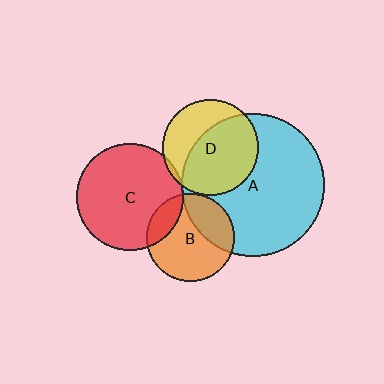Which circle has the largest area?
Circle A (cyan).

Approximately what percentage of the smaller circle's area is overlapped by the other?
Approximately 30%.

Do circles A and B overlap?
Yes.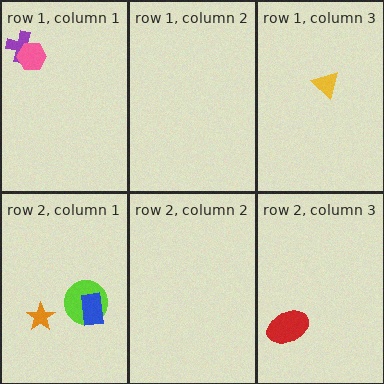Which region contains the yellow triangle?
The row 1, column 3 region.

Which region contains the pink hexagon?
The row 1, column 1 region.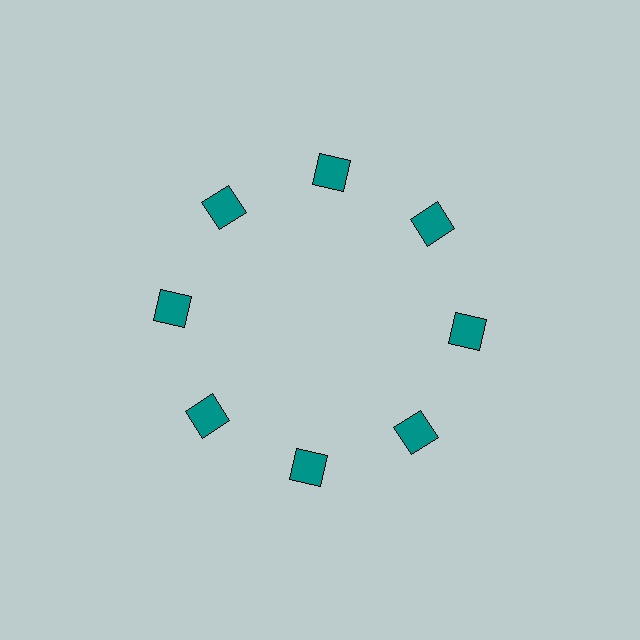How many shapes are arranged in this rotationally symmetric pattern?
There are 8 shapes, arranged in 8 groups of 1.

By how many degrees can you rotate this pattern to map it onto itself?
The pattern maps onto itself every 45 degrees of rotation.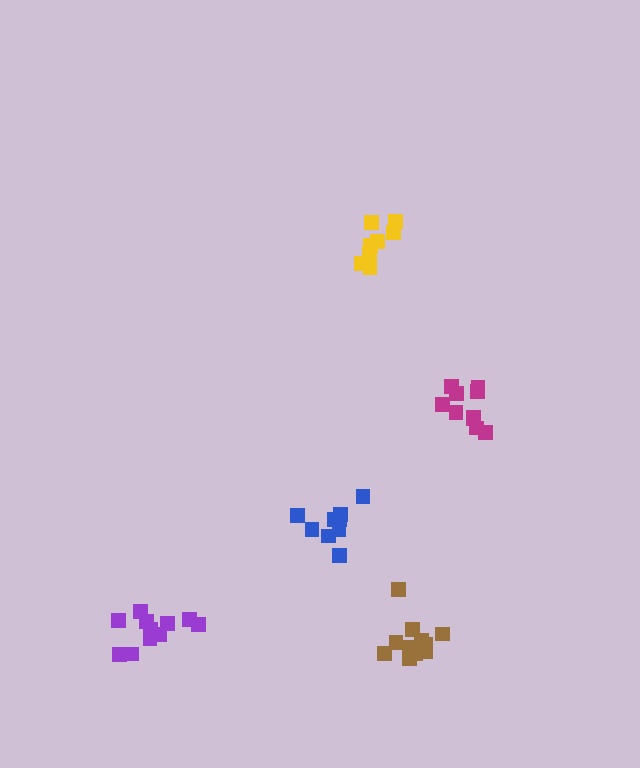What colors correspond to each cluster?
The clusters are colored: blue, magenta, brown, purple, yellow.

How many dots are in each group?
Group 1: 9 dots, Group 2: 10 dots, Group 3: 11 dots, Group 4: 11 dots, Group 5: 8 dots (49 total).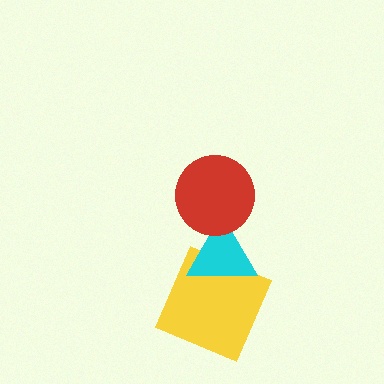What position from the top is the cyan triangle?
The cyan triangle is 2nd from the top.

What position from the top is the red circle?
The red circle is 1st from the top.